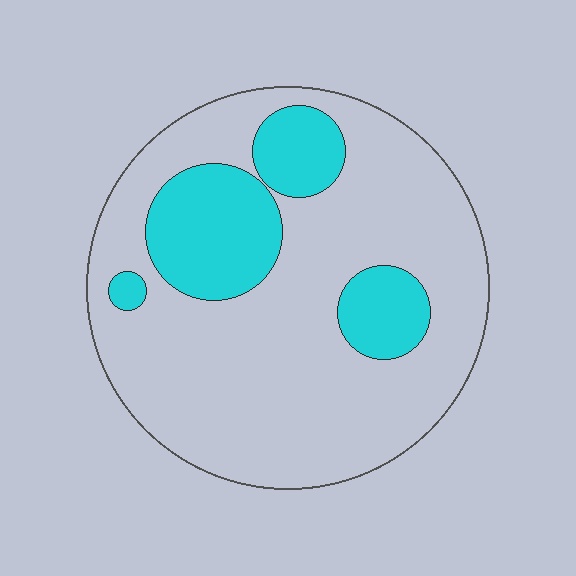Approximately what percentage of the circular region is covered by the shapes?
Approximately 25%.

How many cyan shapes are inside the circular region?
4.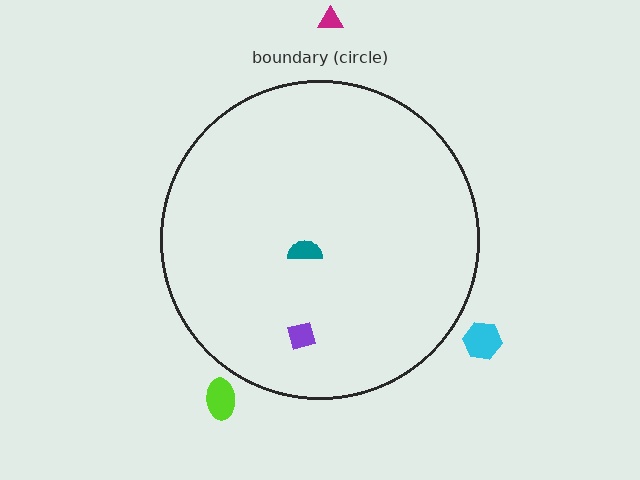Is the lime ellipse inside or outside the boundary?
Outside.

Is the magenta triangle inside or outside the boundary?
Outside.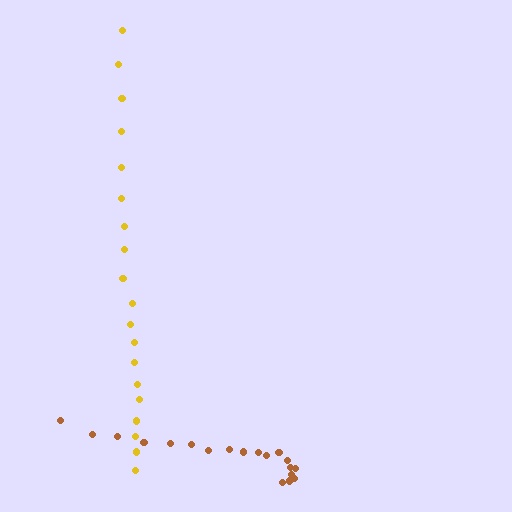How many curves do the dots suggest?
There are 2 distinct paths.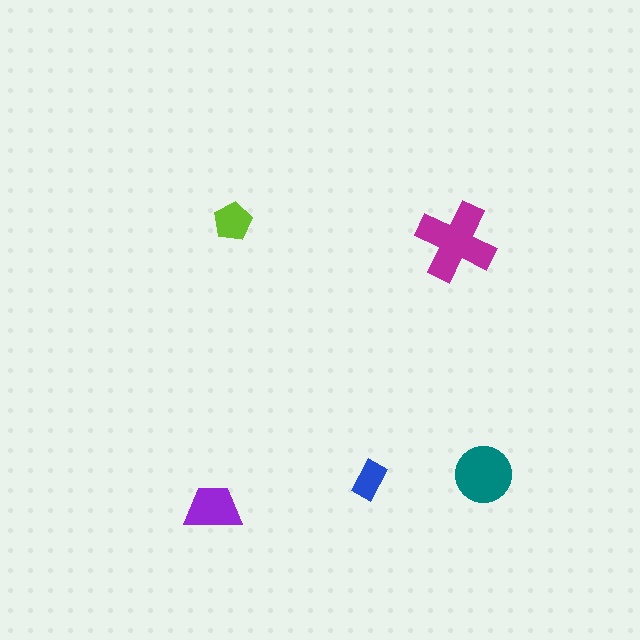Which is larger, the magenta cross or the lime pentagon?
The magenta cross.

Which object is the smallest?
The blue rectangle.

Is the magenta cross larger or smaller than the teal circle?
Larger.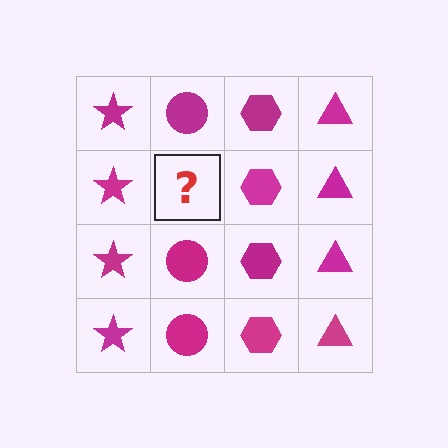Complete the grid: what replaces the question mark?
The question mark should be replaced with a magenta circle.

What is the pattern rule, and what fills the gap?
The rule is that each column has a consistent shape. The gap should be filled with a magenta circle.